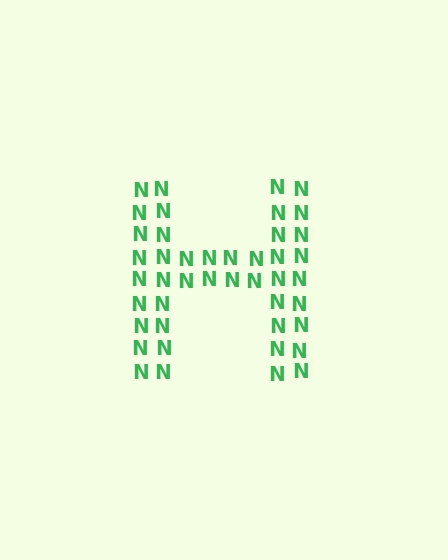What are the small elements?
The small elements are letter N's.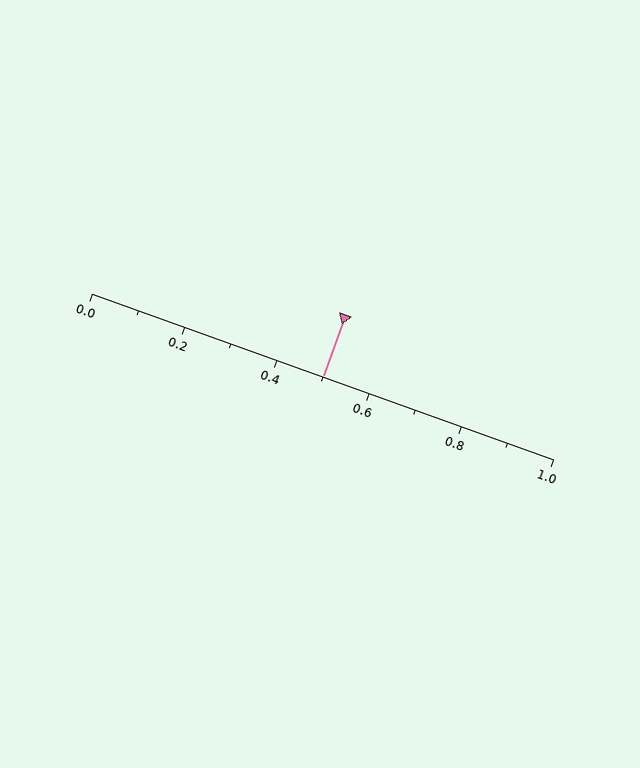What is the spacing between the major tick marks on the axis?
The major ticks are spaced 0.2 apart.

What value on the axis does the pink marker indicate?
The marker indicates approximately 0.5.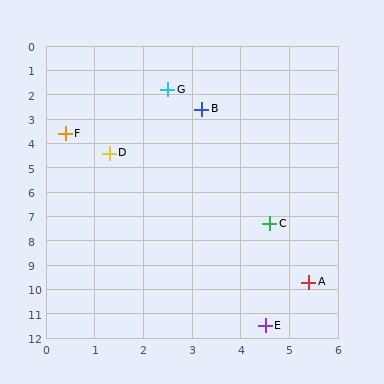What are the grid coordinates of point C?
Point C is at approximately (4.6, 7.3).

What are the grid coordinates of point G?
Point G is at approximately (2.5, 1.8).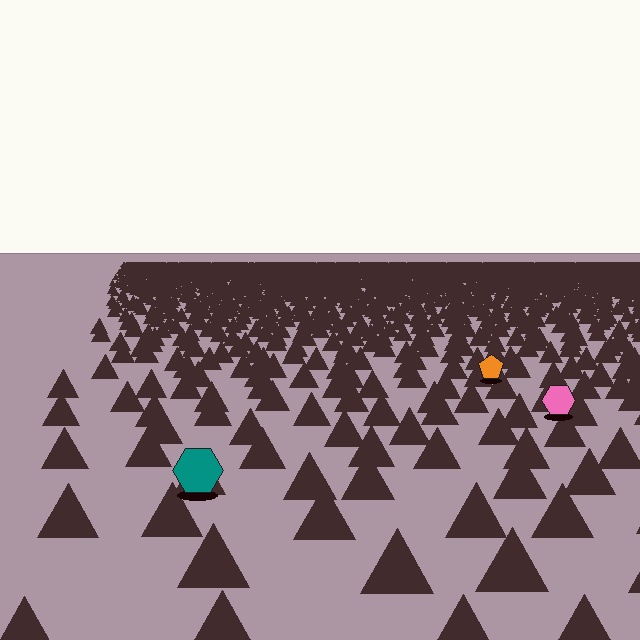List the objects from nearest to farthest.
From nearest to farthest: the teal hexagon, the pink hexagon, the orange pentagon.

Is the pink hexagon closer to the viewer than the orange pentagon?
Yes. The pink hexagon is closer — you can tell from the texture gradient: the ground texture is coarser near it.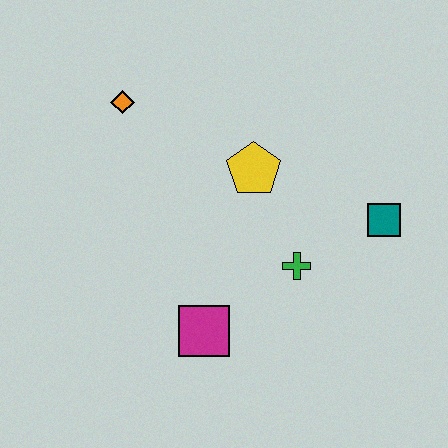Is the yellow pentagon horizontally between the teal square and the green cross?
No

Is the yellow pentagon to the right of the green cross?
No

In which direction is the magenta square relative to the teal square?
The magenta square is to the left of the teal square.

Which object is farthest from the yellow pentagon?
The magenta square is farthest from the yellow pentagon.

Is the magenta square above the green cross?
No